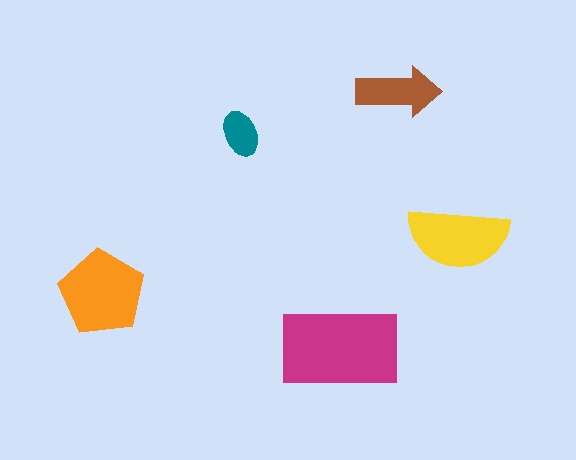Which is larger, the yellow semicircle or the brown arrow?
The yellow semicircle.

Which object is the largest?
The magenta rectangle.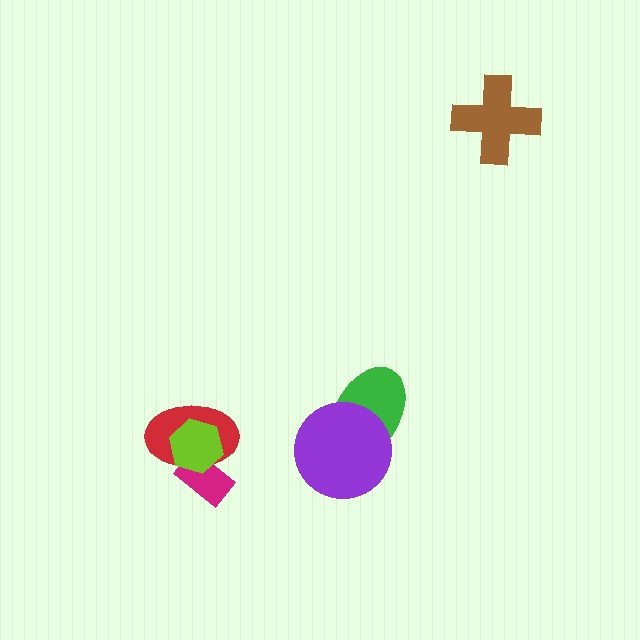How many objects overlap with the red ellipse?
2 objects overlap with the red ellipse.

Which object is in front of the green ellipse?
The purple circle is in front of the green ellipse.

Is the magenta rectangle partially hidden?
Yes, it is partially covered by another shape.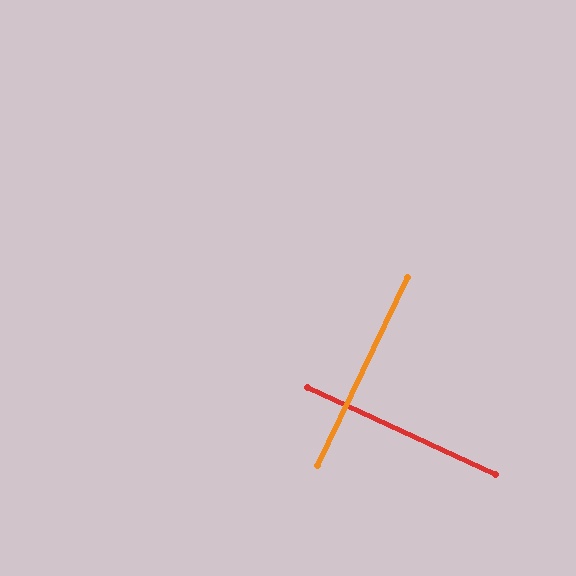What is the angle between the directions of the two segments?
Approximately 89 degrees.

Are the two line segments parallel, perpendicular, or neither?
Perpendicular — they meet at approximately 89°.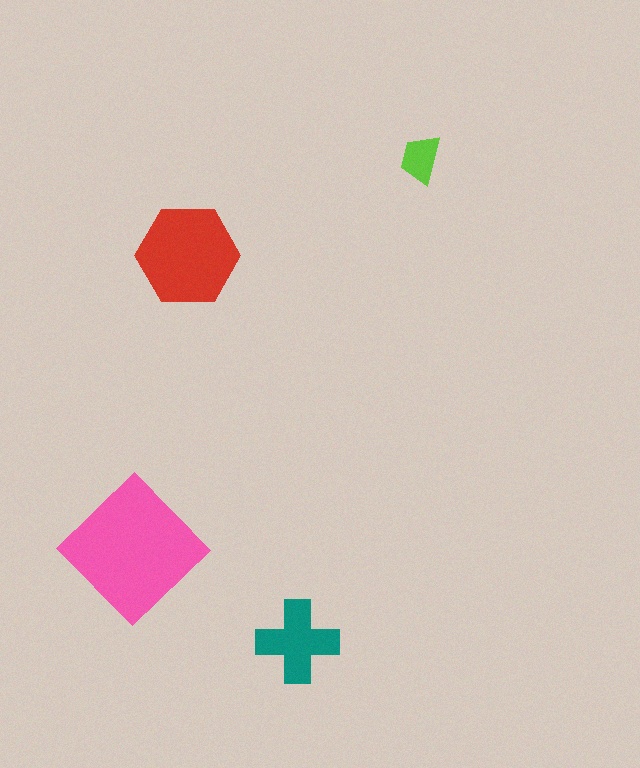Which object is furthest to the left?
The pink diamond is leftmost.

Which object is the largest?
The pink diamond.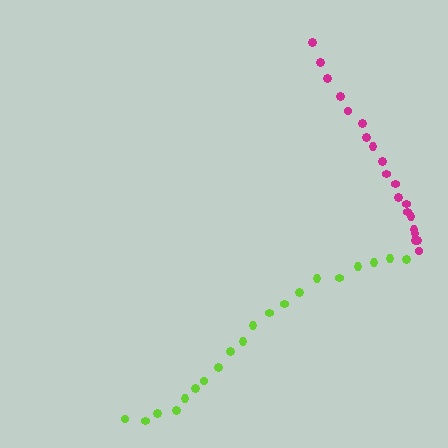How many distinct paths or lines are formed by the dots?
There are 2 distinct paths.